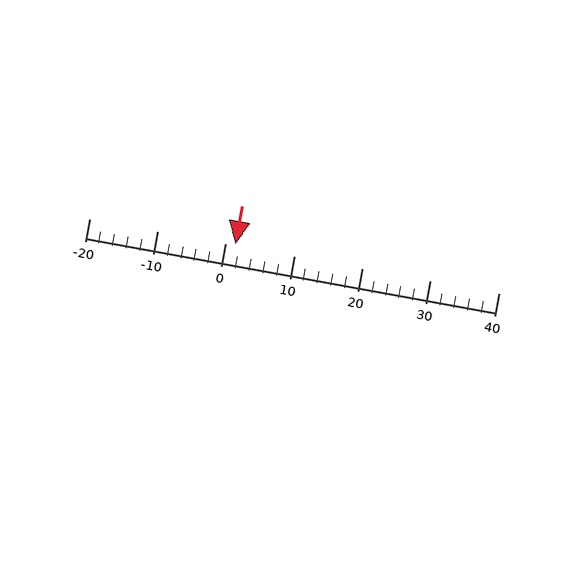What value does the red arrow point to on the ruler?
The red arrow points to approximately 1.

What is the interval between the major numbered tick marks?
The major tick marks are spaced 10 units apart.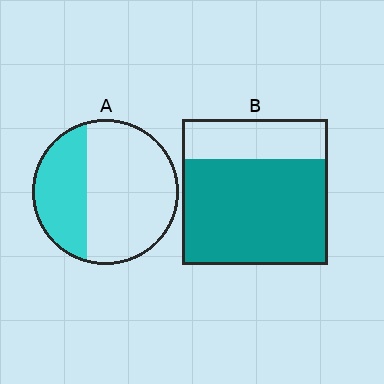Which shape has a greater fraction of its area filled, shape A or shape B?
Shape B.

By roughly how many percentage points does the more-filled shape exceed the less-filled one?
By roughly 40 percentage points (B over A).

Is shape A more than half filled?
No.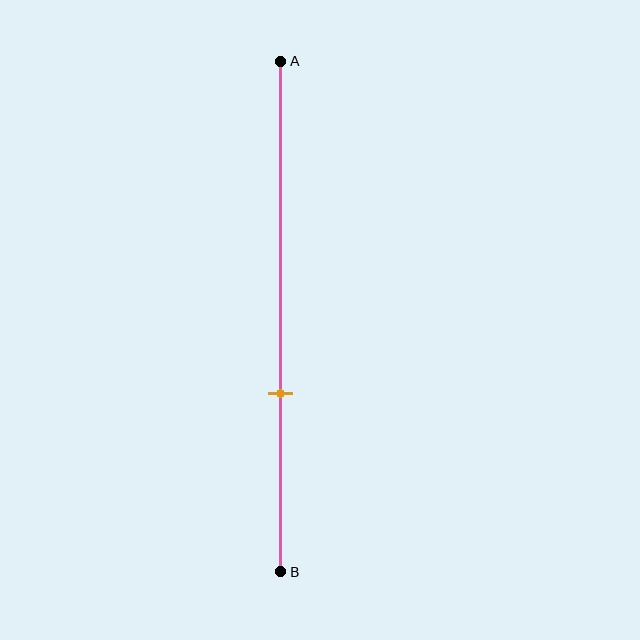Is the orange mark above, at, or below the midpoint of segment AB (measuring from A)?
The orange mark is below the midpoint of segment AB.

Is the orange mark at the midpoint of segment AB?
No, the mark is at about 65% from A, not at the 50% midpoint.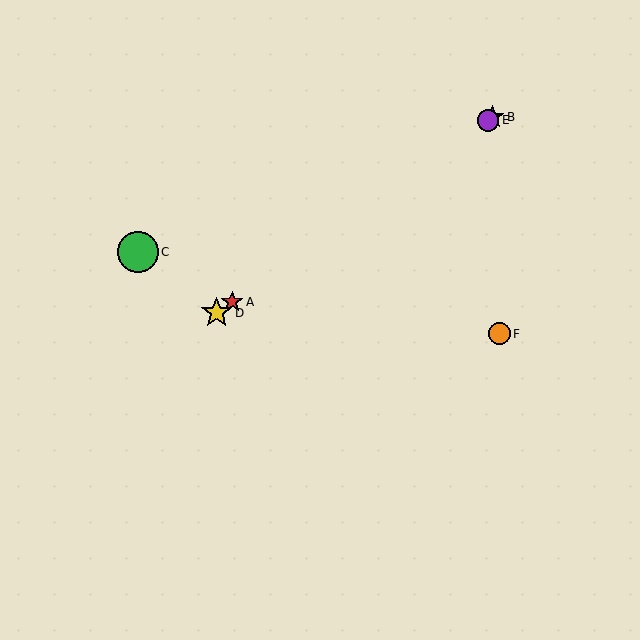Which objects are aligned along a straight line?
Objects A, B, D, E are aligned along a straight line.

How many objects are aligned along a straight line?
4 objects (A, B, D, E) are aligned along a straight line.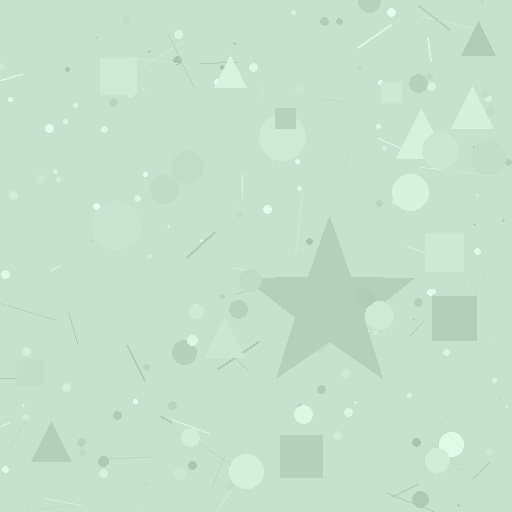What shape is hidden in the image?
A star is hidden in the image.